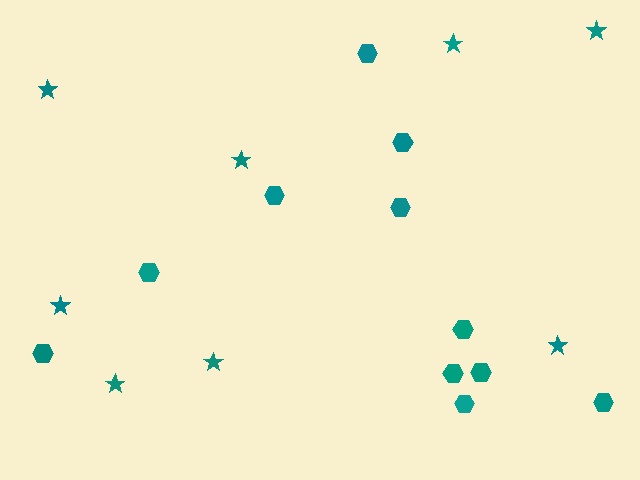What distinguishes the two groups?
There are 2 groups: one group of stars (8) and one group of hexagons (11).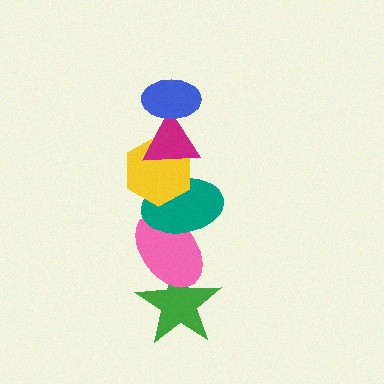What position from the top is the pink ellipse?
The pink ellipse is 5th from the top.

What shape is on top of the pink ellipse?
The teal ellipse is on top of the pink ellipse.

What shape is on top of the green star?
The pink ellipse is on top of the green star.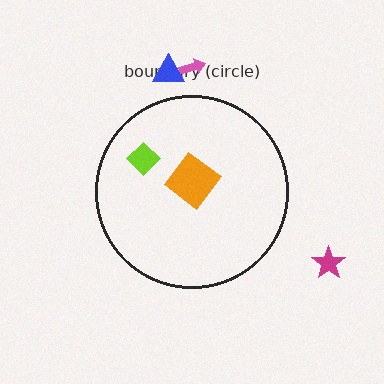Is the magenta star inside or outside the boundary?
Outside.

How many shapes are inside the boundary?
2 inside, 3 outside.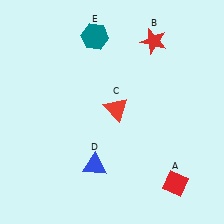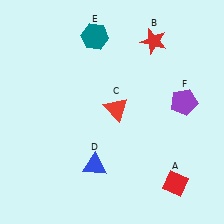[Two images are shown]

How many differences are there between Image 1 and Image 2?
There is 1 difference between the two images.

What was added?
A purple pentagon (F) was added in Image 2.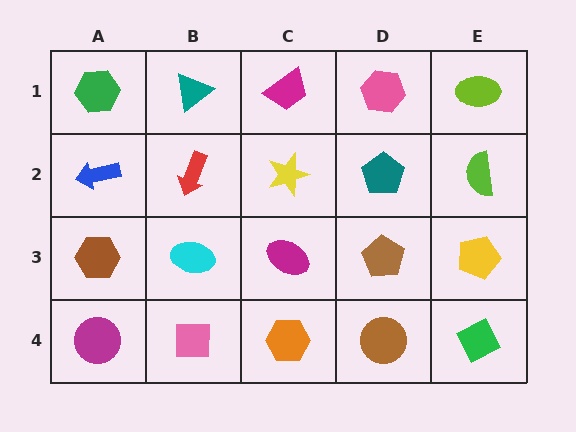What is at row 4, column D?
A brown circle.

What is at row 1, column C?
A magenta trapezoid.